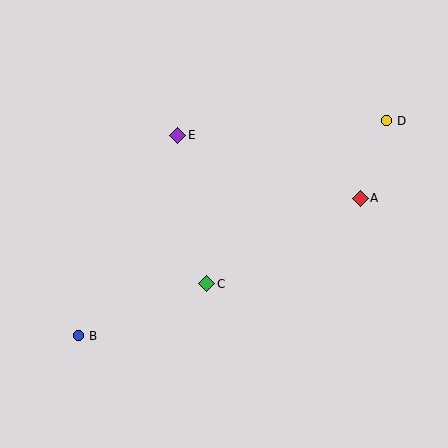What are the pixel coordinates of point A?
Point A is at (360, 198).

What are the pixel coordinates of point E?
Point E is at (178, 135).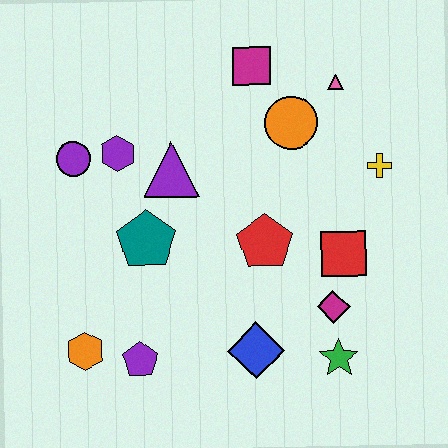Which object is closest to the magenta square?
The orange circle is closest to the magenta square.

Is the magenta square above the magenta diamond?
Yes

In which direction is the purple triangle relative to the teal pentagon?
The purple triangle is above the teal pentagon.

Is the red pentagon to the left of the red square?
Yes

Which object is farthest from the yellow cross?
The orange hexagon is farthest from the yellow cross.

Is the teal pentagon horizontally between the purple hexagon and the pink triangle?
Yes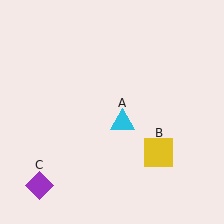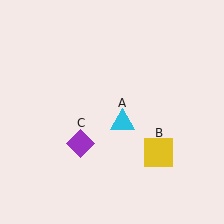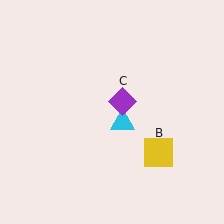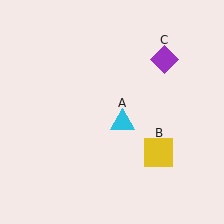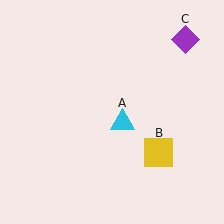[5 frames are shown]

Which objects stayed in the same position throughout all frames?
Cyan triangle (object A) and yellow square (object B) remained stationary.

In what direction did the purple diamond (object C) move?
The purple diamond (object C) moved up and to the right.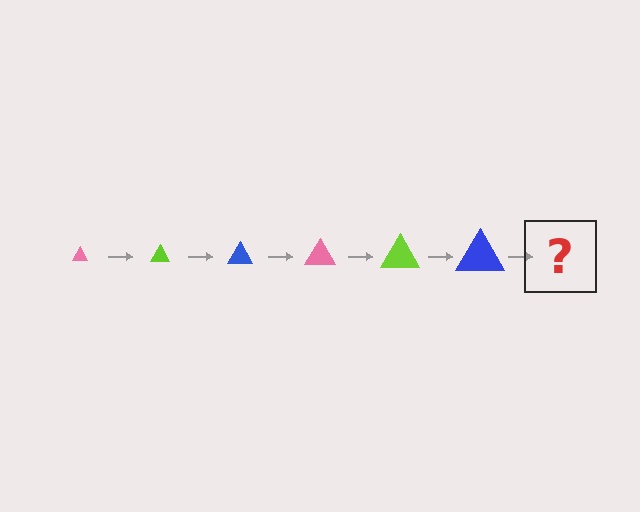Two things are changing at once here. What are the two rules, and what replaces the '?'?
The two rules are that the triangle grows larger each step and the color cycles through pink, lime, and blue. The '?' should be a pink triangle, larger than the previous one.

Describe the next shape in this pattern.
It should be a pink triangle, larger than the previous one.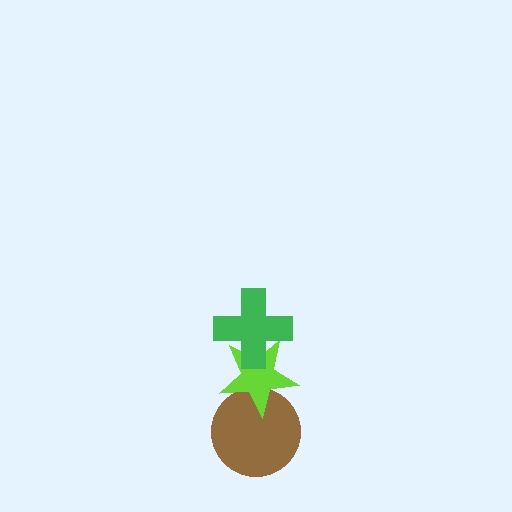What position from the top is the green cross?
The green cross is 1st from the top.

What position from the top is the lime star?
The lime star is 2nd from the top.